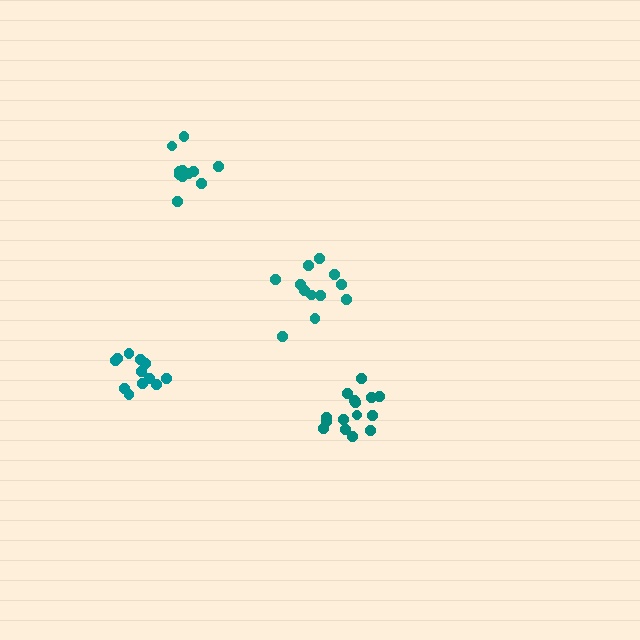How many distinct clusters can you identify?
There are 4 distinct clusters.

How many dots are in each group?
Group 1: 11 dots, Group 2: 12 dots, Group 3: 12 dots, Group 4: 15 dots (50 total).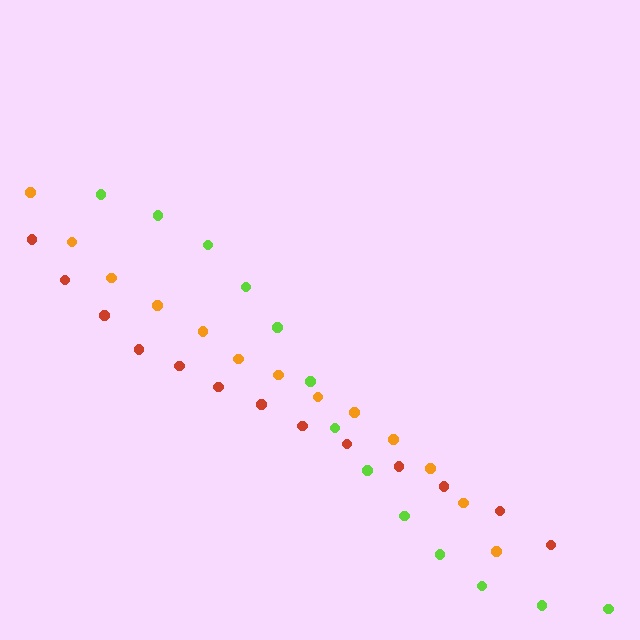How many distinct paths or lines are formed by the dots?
There are 3 distinct paths.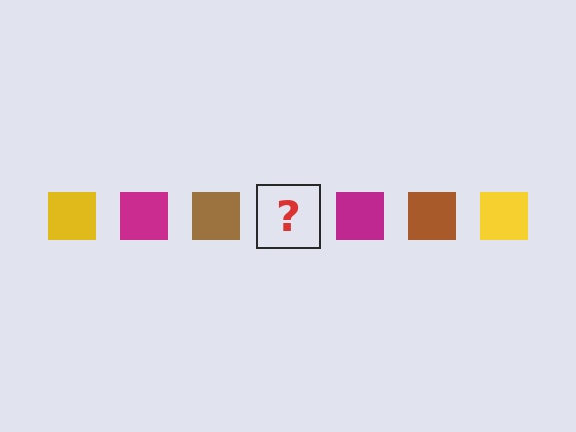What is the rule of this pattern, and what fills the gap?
The rule is that the pattern cycles through yellow, magenta, brown squares. The gap should be filled with a yellow square.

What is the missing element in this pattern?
The missing element is a yellow square.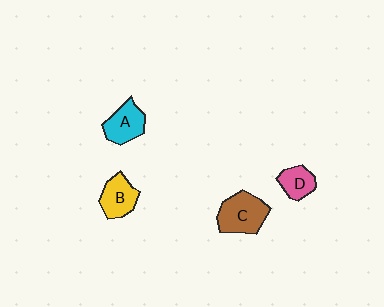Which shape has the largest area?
Shape C (brown).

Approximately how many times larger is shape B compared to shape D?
Approximately 1.3 times.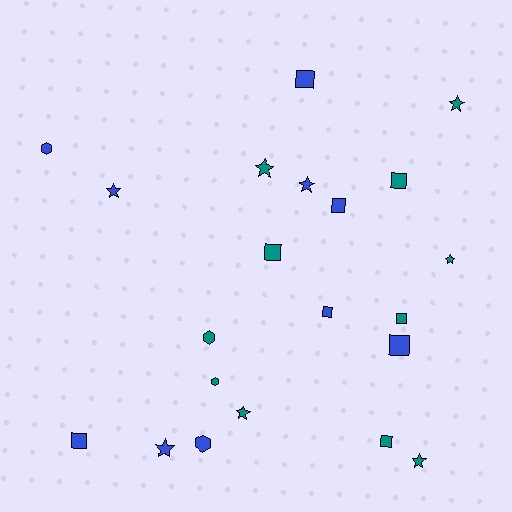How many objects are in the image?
There are 21 objects.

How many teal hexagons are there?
There are 2 teal hexagons.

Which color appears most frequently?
Teal, with 11 objects.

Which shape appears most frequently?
Square, with 9 objects.